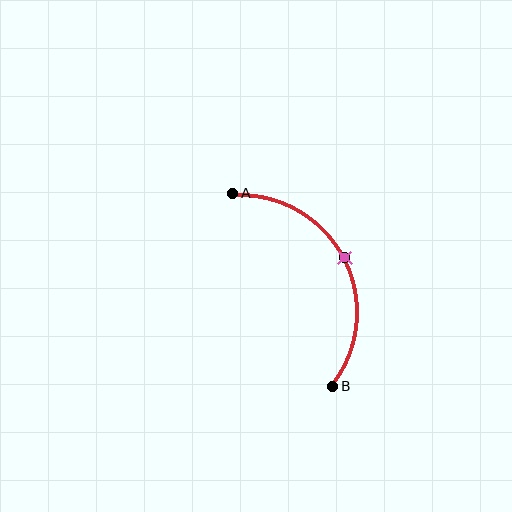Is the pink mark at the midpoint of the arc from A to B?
Yes. The pink mark lies on the arc at equal arc-length from both A and B — it is the arc midpoint.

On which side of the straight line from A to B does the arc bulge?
The arc bulges to the right of the straight line connecting A and B.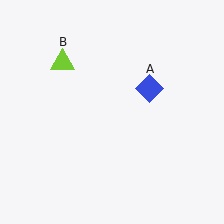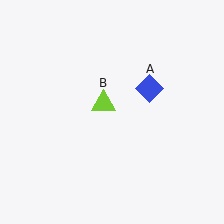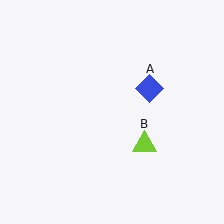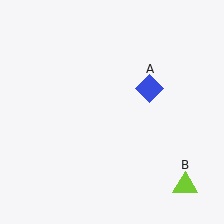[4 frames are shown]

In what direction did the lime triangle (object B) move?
The lime triangle (object B) moved down and to the right.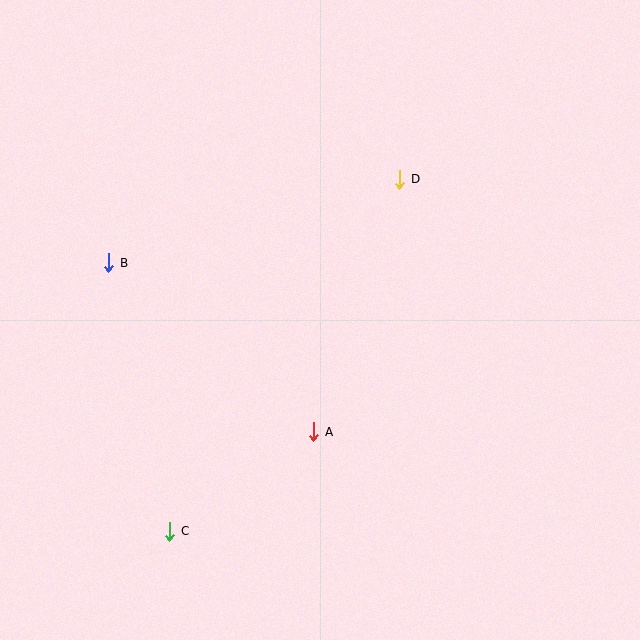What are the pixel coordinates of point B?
Point B is at (109, 263).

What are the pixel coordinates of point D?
Point D is at (400, 179).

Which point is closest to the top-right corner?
Point D is closest to the top-right corner.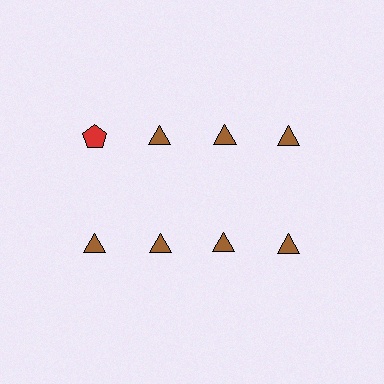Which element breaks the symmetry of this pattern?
The red pentagon in the top row, leftmost column breaks the symmetry. All other shapes are brown triangles.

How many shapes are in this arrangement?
There are 8 shapes arranged in a grid pattern.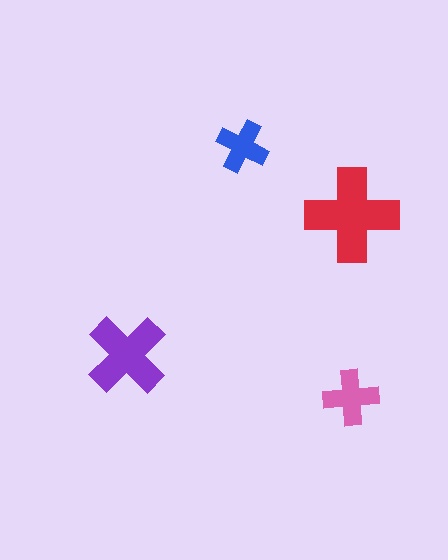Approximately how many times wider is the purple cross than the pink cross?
About 1.5 times wider.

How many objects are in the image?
There are 4 objects in the image.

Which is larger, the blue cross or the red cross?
The red one.